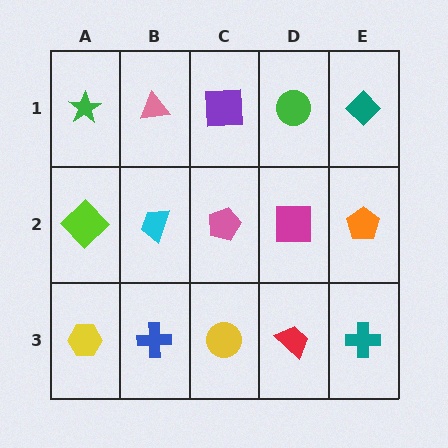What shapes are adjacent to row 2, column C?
A purple square (row 1, column C), a yellow circle (row 3, column C), a cyan trapezoid (row 2, column B), a magenta square (row 2, column D).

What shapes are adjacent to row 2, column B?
A pink triangle (row 1, column B), a blue cross (row 3, column B), a lime diamond (row 2, column A), a pink pentagon (row 2, column C).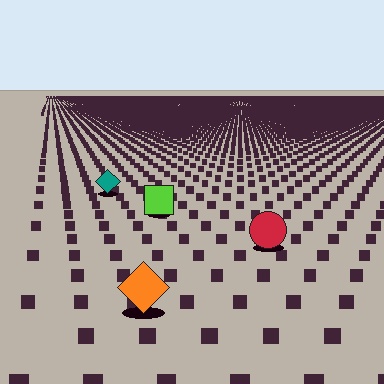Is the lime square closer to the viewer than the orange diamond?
No. The orange diamond is closer — you can tell from the texture gradient: the ground texture is coarser near it.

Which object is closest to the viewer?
The orange diamond is closest. The texture marks near it are larger and more spread out.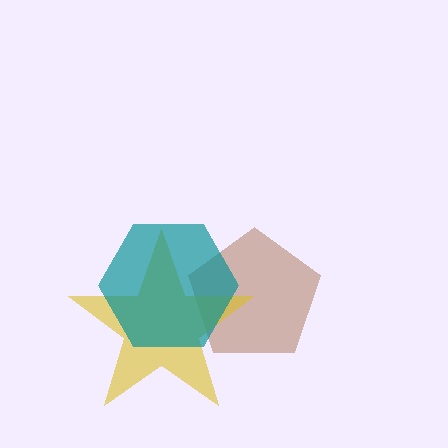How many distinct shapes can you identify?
There are 3 distinct shapes: a brown pentagon, a yellow star, a teal hexagon.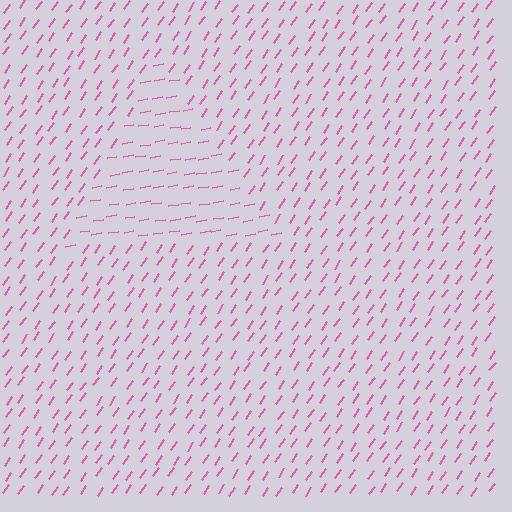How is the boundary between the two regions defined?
The boundary is defined purely by a change in line orientation (approximately 45 degrees difference). All lines are the same color and thickness.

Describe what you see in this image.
The image is filled with small pink line segments. A triangle region in the image has lines oriented differently from the surrounding lines, creating a visible texture boundary.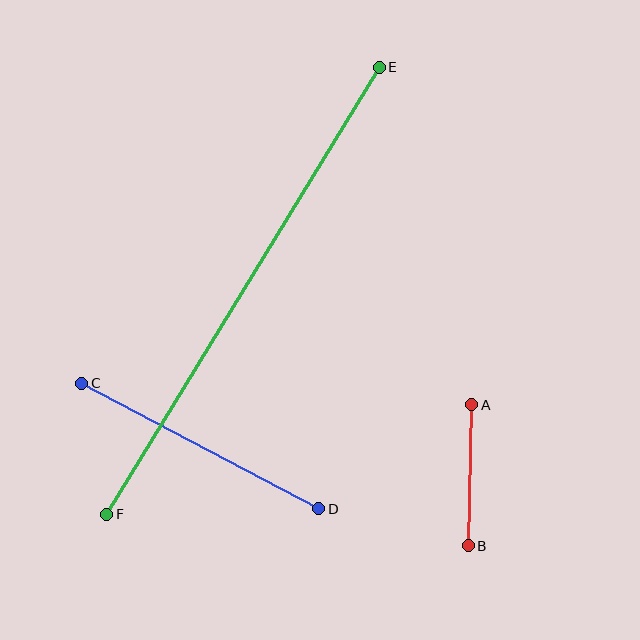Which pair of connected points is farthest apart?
Points E and F are farthest apart.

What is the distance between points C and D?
The distance is approximately 268 pixels.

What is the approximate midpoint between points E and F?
The midpoint is at approximately (243, 291) pixels.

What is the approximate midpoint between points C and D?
The midpoint is at approximately (200, 446) pixels.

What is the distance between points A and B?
The distance is approximately 141 pixels.